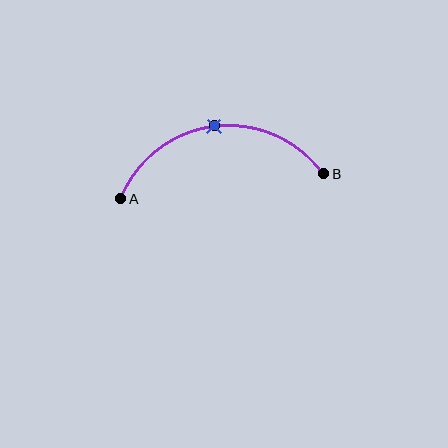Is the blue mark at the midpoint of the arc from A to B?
Yes. The blue mark lies on the arc at equal arc-length from both A and B — it is the arc midpoint.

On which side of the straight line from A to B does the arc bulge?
The arc bulges above the straight line connecting A and B.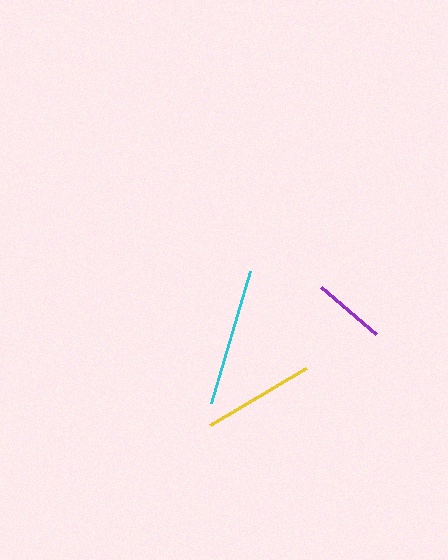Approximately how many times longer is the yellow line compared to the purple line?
The yellow line is approximately 1.5 times the length of the purple line.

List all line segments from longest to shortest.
From longest to shortest: cyan, yellow, purple.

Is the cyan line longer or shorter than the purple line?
The cyan line is longer than the purple line.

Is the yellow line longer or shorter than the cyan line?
The cyan line is longer than the yellow line.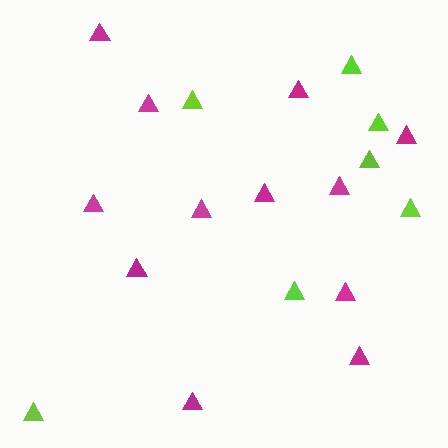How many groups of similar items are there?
There are 2 groups: one group of magenta triangles (12) and one group of lime triangles (7).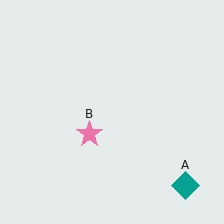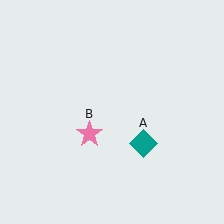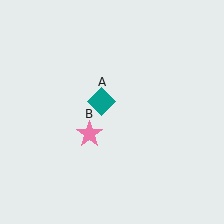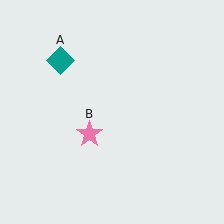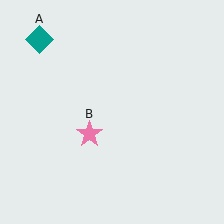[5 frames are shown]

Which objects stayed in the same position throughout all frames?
Pink star (object B) remained stationary.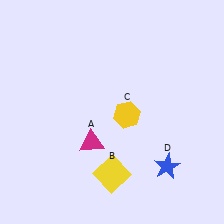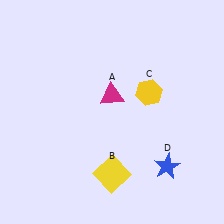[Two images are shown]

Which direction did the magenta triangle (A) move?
The magenta triangle (A) moved up.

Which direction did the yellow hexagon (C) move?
The yellow hexagon (C) moved up.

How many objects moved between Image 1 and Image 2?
2 objects moved between the two images.